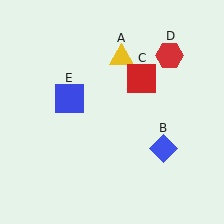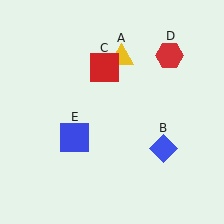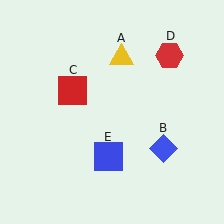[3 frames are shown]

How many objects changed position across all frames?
2 objects changed position: red square (object C), blue square (object E).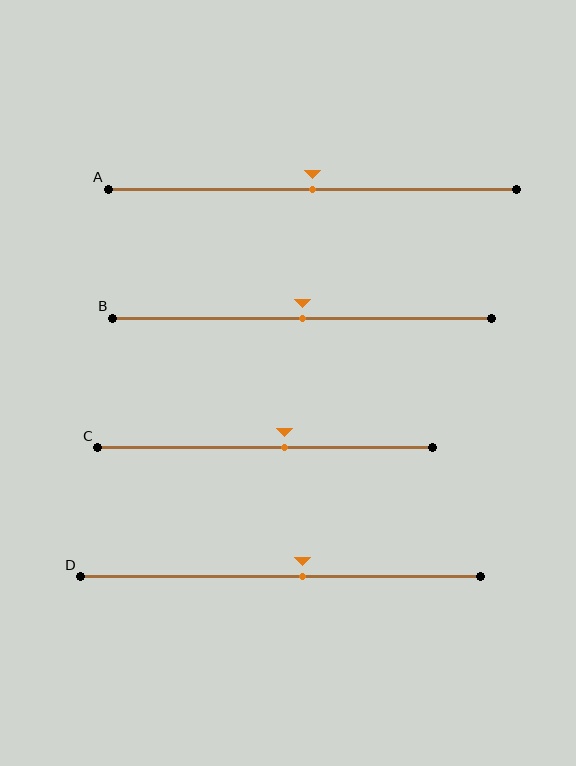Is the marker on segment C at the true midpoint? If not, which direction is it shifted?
No, the marker on segment C is shifted to the right by about 6% of the segment length.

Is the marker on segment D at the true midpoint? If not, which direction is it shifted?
No, the marker on segment D is shifted to the right by about 6% of the segment length.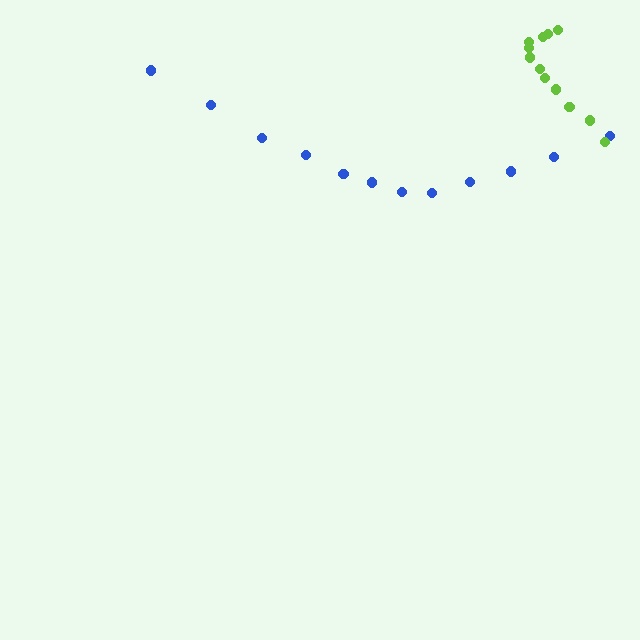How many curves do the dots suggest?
There are 2 distinct paths.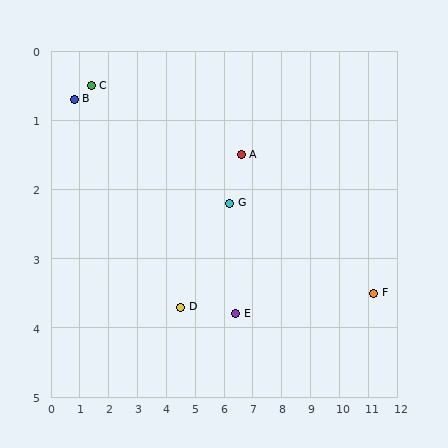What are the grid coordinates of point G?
Point G is at approximately (6.2, 2.2).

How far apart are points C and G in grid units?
Points C and G are about 5.1 grid units apart.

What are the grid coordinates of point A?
Point A is at approximately (6.6, 1.5).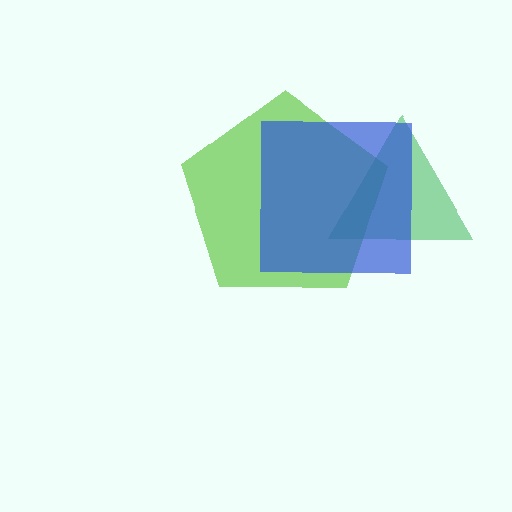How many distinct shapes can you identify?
There are 3 distinct shapes: a lime pentagon, a green triangle, a blue square.